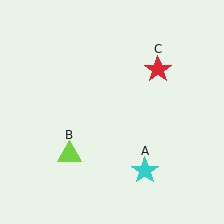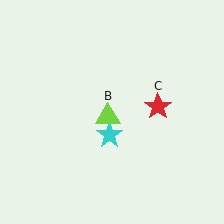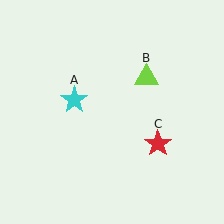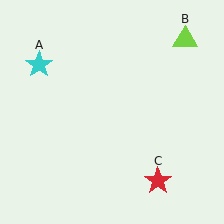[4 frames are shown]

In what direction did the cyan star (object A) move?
The cyan star (object A) moved up and to the left.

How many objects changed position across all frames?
3 objects changed position: cyan star (object A), lime triangle (object B), red star (object C).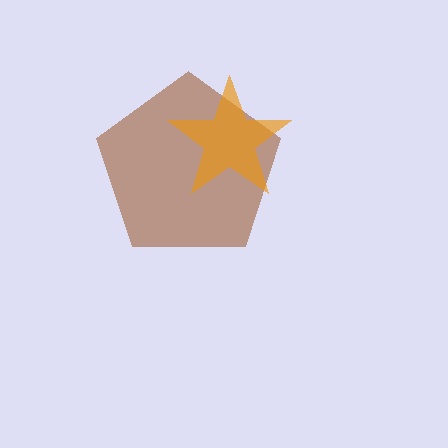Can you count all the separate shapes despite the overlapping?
Yes, there are 2 separate shapes.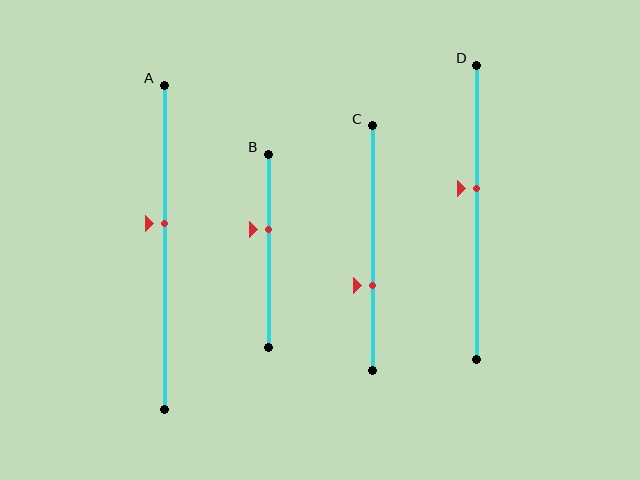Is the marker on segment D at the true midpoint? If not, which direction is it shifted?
No, the marker on segment D is shifted upward by about 8% of the segment length.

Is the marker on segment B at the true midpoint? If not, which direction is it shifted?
No, the marker on segment B is shifted upward by about 11% of the segment length.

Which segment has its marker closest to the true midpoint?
Segment A has its marker closest to the true midpoint.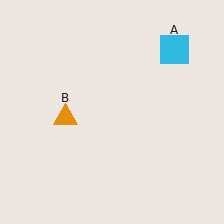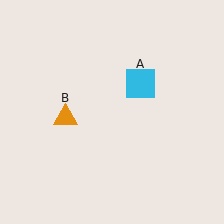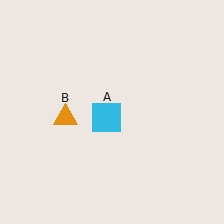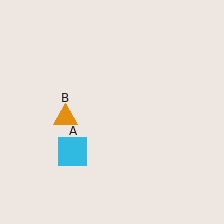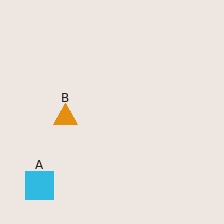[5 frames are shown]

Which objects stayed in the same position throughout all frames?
Orange triangle (object B) remained stationary.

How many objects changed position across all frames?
1 object changed position: cyan square (object A).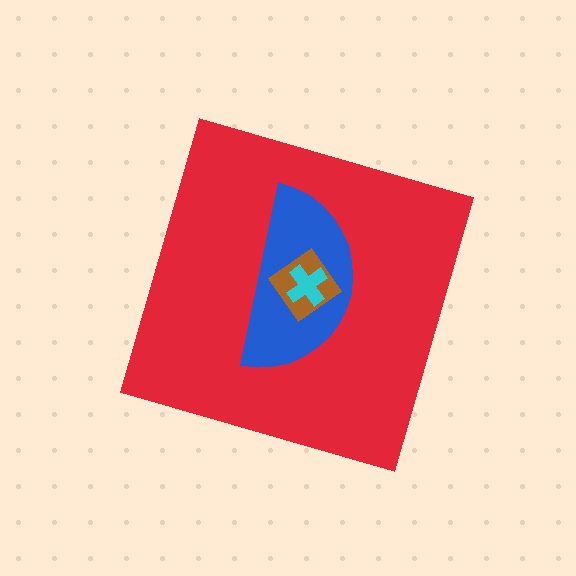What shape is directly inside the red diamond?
The blue semicircle.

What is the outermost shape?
The red diamond.